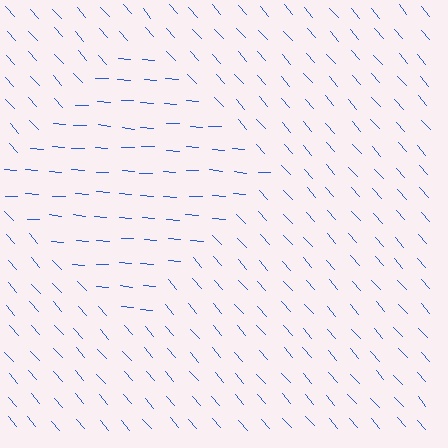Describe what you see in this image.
The image is filled with small blue line segments. A diamond region in the image has lines oriented differently from the surrounding lines, creating a visible texture boundary.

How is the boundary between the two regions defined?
The boundary is defined purely by a change in line orientation (approximately 45 degrees difference). All lines are the same color and thickness.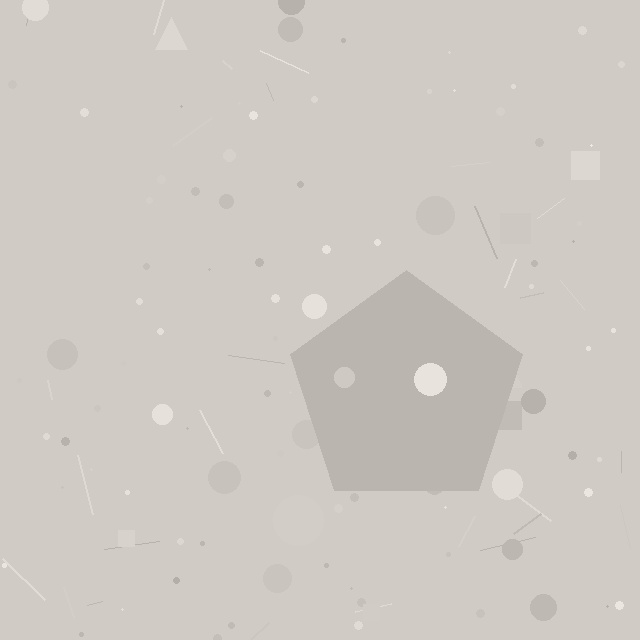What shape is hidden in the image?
A pentagon is hidden in the image.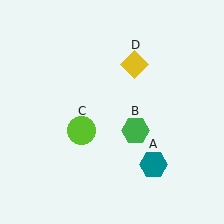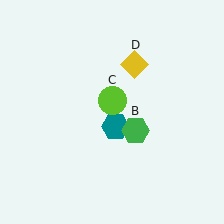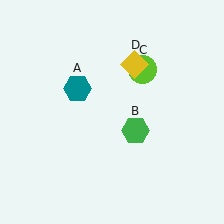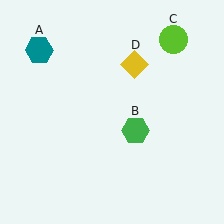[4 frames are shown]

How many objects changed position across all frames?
2 objects changed position: teal hexagon (object A), lime circle (object C).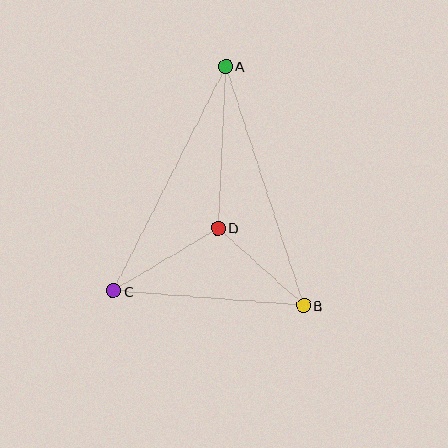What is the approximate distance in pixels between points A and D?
The distance between A and D is approximately 162 pixels.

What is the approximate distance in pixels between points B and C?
The distance between B and C is approximately 191 pixels.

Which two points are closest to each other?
Points B and D are closest to each other.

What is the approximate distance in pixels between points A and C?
The distance between A and C is approximately 251 pixels.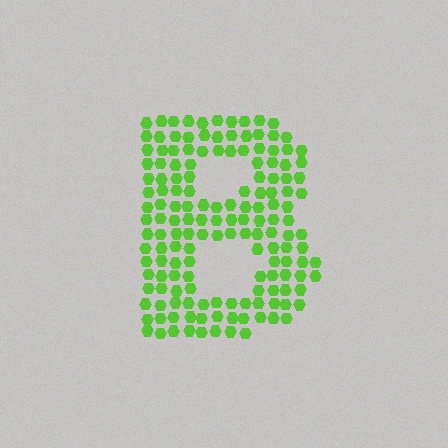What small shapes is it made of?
It is made of small hexagons.